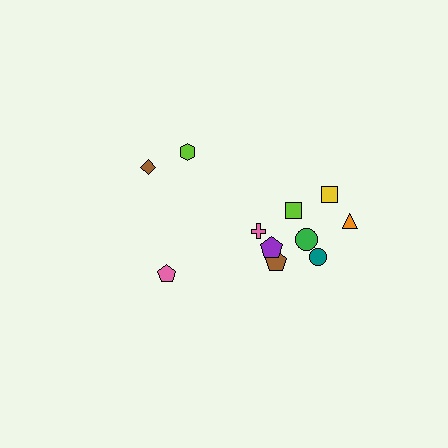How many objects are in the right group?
There are 8 objects.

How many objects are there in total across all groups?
There are 11 objects.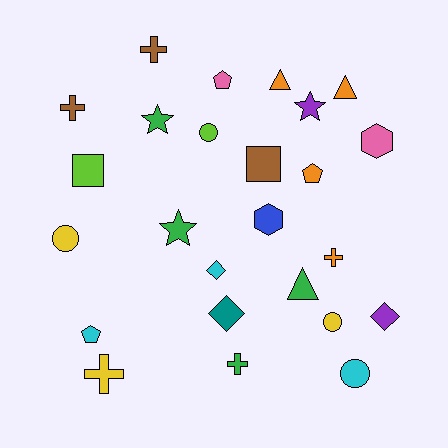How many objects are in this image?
There are 25 objects.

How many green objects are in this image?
There are 4 green objects.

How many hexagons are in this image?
There are 2 hexagons.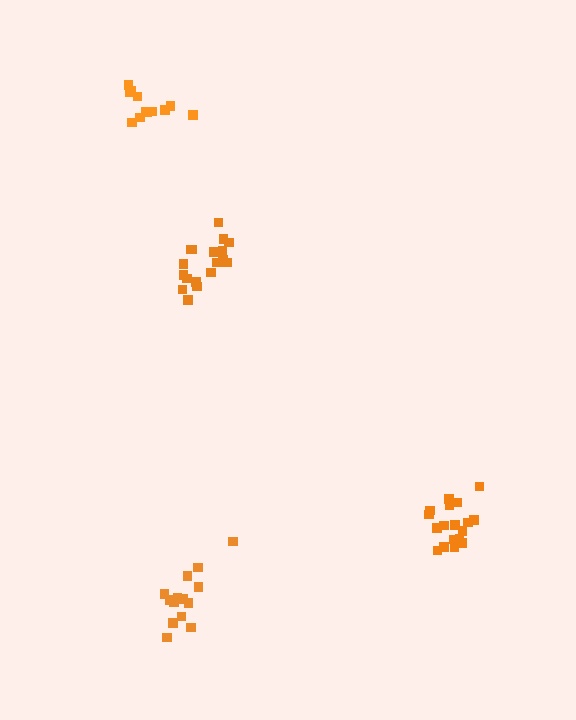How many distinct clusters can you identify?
There are 4 distinct clusters.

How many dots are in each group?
Group 1: 14 dots, Group 2: 18 dots, Group 3: 18 dots, Group 4: 12 dots (62 total).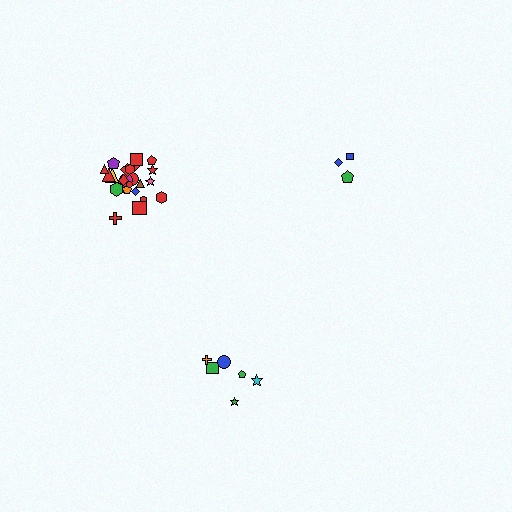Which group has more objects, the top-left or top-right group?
The top-left group.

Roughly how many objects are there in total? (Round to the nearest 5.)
Roughly 35 objects in total.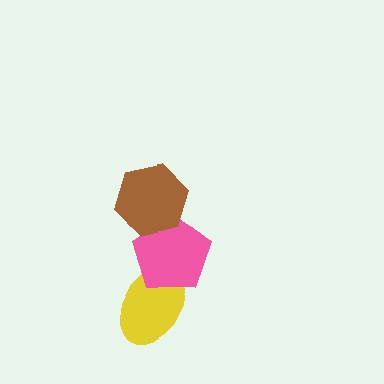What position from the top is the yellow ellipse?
The yellow ellipse is 3rd from the top.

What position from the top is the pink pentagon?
The pink pentagon is 2nd from the top.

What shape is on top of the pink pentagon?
The brown hexagon is on top of the pink pentagon.